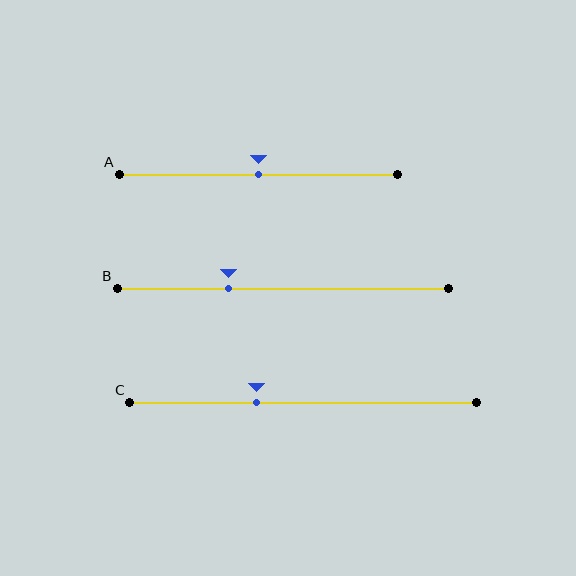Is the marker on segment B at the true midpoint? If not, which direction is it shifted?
No, the marker on segment B is shifted to the left by about 16% of the segment length.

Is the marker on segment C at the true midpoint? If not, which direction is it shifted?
No, the marker on segment C is shifted to the left by about 13% of the segment length.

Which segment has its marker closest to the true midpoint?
Segment A has its marker closest to the true midpoint.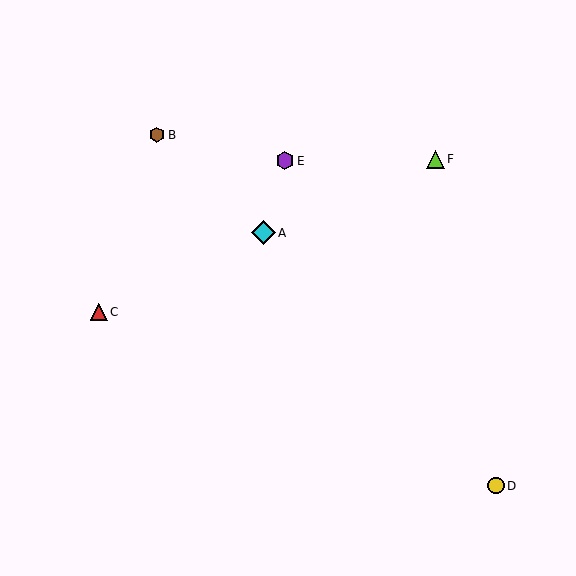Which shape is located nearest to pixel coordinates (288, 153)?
The purple hexagon (labeled E) at (285, 161) is nearest to that location.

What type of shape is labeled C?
Shape C is a red triangle.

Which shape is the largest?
The cyan diamond (labeled A) is the largest.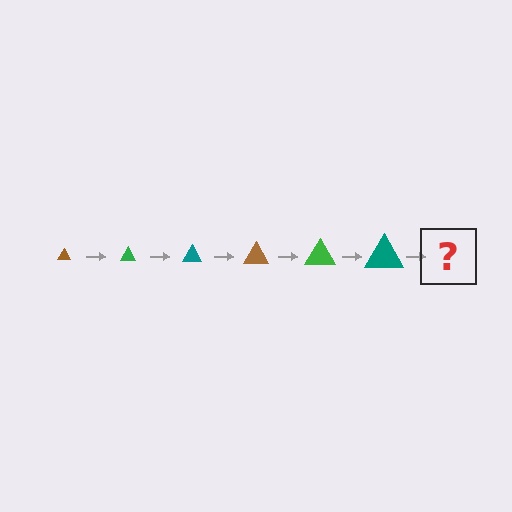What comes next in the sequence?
The next element should be a brown triangle, larger than the previous one.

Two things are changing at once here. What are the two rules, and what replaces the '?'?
The two rules are that the triangle grows larger each step and the color cycles through brown, green, and teal. The '?' should be a brown triangle, larger than the previous one.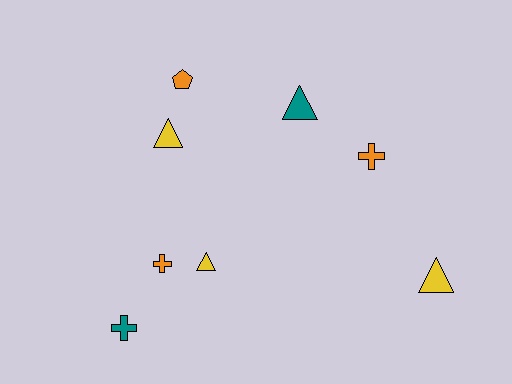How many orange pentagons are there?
There is 1 orange pentagon.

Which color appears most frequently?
Orange, with 3 objects.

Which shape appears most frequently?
Triangle, with 4 objects.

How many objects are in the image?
There are 8 objects.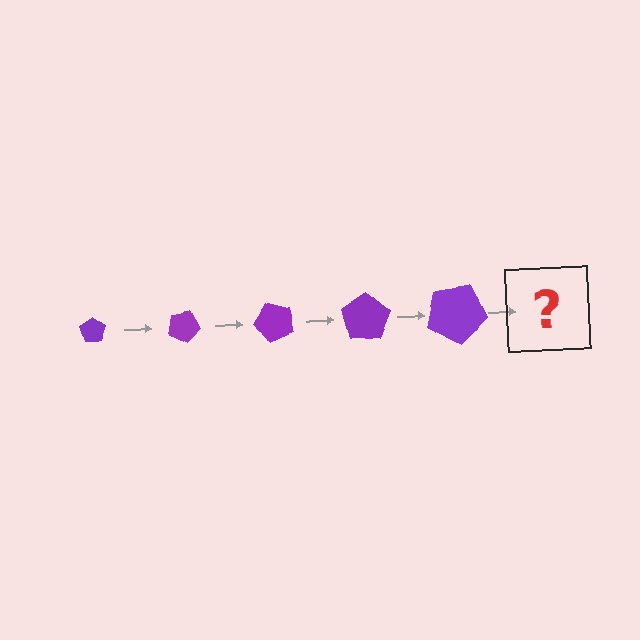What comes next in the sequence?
The next element should be a pentagon, larger than the previous one and rotated 125 degrees from the start.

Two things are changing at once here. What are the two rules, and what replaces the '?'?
The two rules are that the pentagon grows larger each step and it rotates 25 degrees each step. The '?' should be a pentagon, larger than the previous one and rotated 125 degrees from the start.